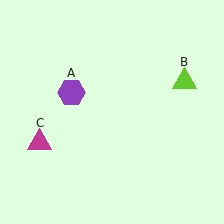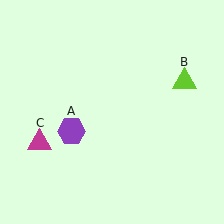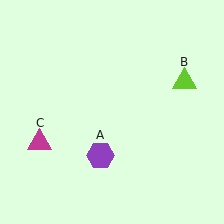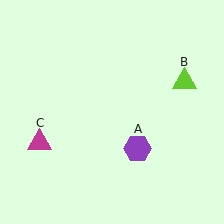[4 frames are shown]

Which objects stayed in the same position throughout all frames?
Lime triangle (object B) and magenta triangle (object C) remained stationary.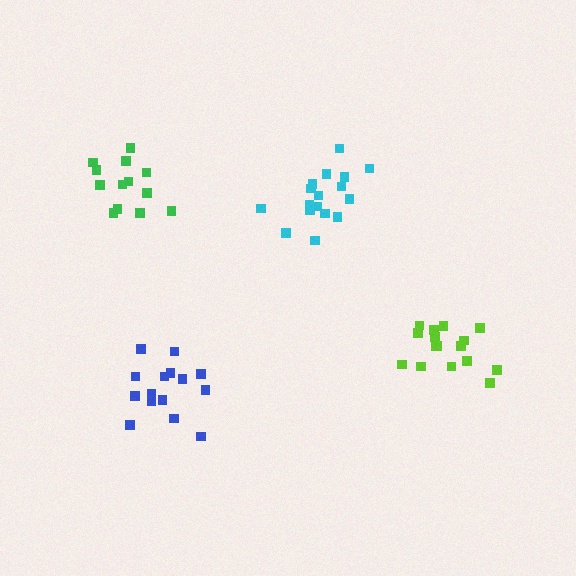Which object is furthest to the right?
The lime cluster is rightmost.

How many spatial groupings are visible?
There are 4 spatial groupings.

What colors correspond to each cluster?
The clusters are colored: blue, lime, green, cyan.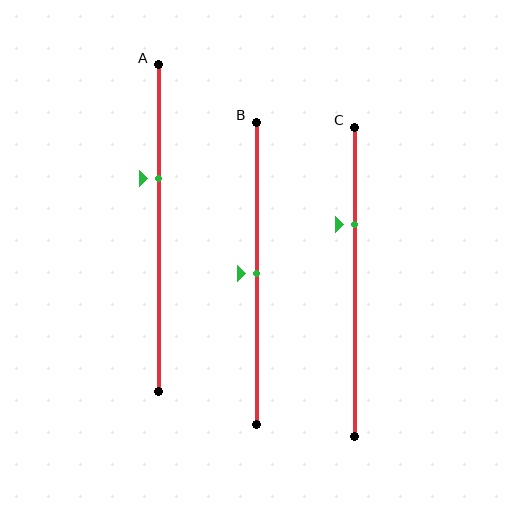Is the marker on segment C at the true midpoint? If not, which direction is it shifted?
No, the marker on segment C is shifted upward by about 19% of the segment length.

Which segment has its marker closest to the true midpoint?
Segment B has its marker closest to the true midpoint.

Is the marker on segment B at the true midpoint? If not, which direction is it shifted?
Yes, the marker on segment B is at the true midpoint.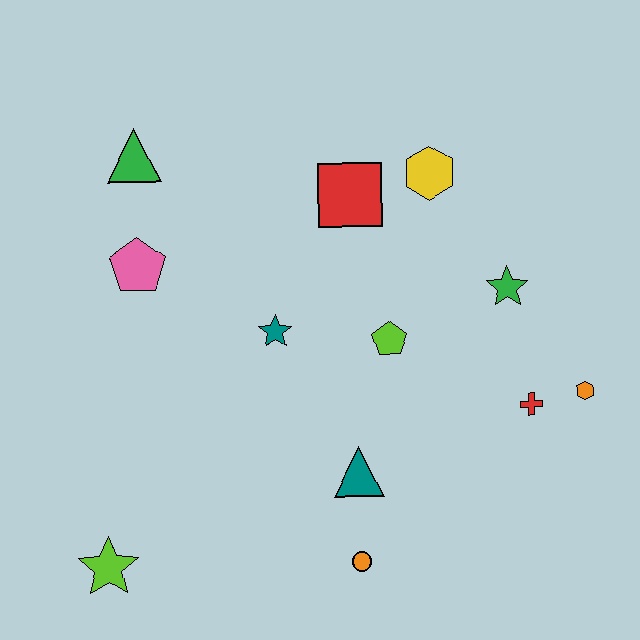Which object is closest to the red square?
The yellow hexagon is closest to the red square.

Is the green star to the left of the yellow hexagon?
No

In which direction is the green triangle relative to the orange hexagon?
The green triangle is to the left of the orange hexagon.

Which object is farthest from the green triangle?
The orange hexagon is farthest from the green triangle.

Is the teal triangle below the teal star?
Yes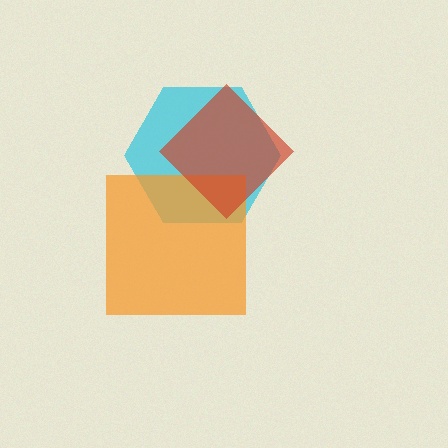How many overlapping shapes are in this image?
There are 3 overlapping shapes in the image.